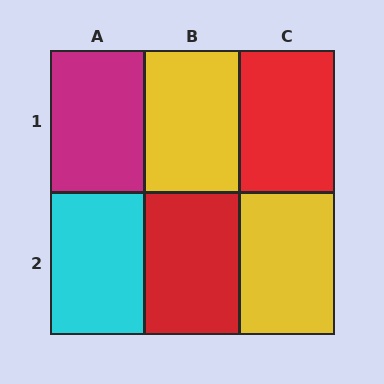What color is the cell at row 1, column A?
Magenta.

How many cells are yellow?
2 cells are yellow.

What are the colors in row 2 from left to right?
Cyan, red, yellow.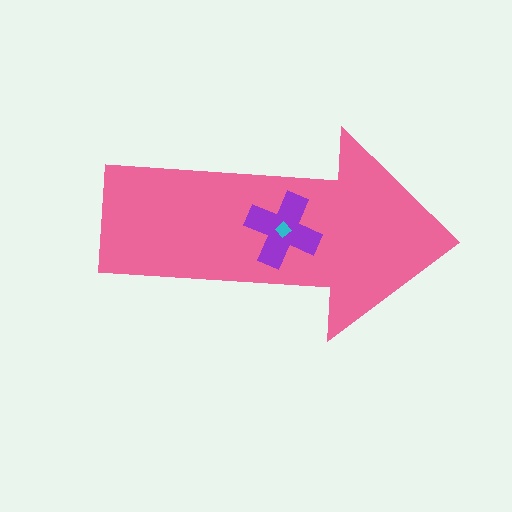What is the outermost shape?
The pink arrow.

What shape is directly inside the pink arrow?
The purple cross.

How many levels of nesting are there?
3.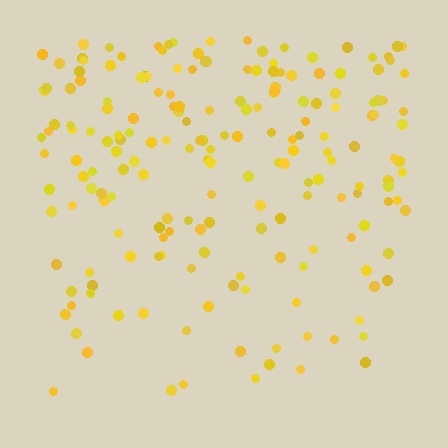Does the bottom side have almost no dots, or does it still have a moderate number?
Still a moderate number, just noticeably fewer than the top.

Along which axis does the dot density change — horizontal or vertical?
Vertical.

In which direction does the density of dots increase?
From bottom to top, with the top side densest.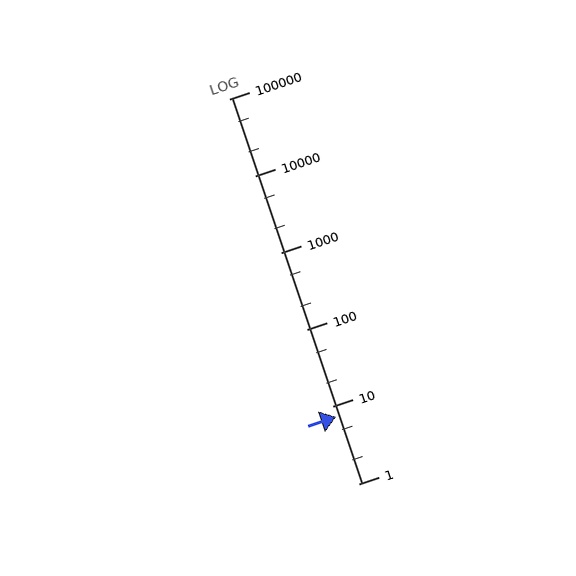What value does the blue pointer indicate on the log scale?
The pointer indicates approximately 7.4.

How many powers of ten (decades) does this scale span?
The scale spans 5 decades, from 1 to 100000.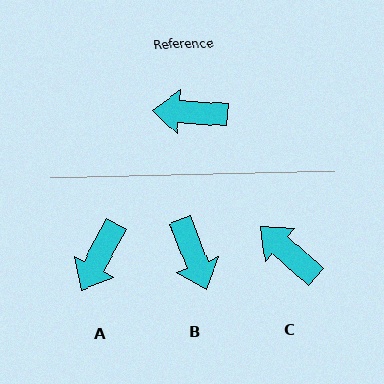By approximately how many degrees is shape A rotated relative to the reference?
Approximately 66 degrees counter-clockwise.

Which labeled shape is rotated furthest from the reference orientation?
B, about 115 degrees away.